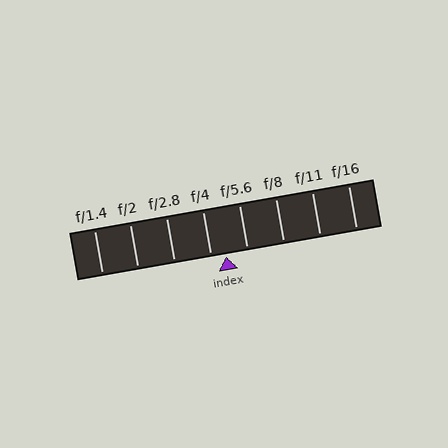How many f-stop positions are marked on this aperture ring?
There are 8 f-stop positions marked.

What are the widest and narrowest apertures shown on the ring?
The widest aperture shown is f/1.4 and the narrowest is f/16.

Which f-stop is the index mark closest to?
The index mark is closest to f/4.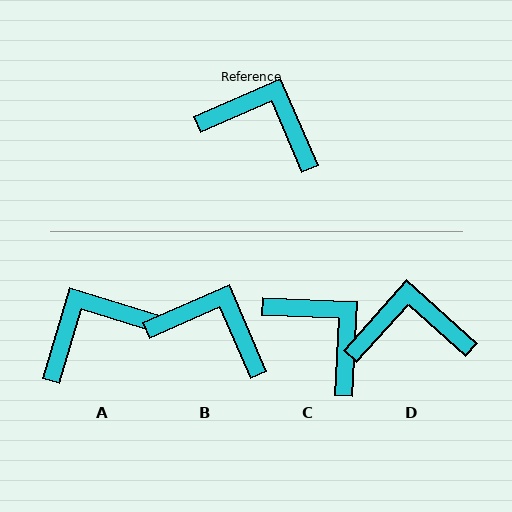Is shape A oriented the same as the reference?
No, it is off by about 50 degrees.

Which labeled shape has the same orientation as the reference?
B.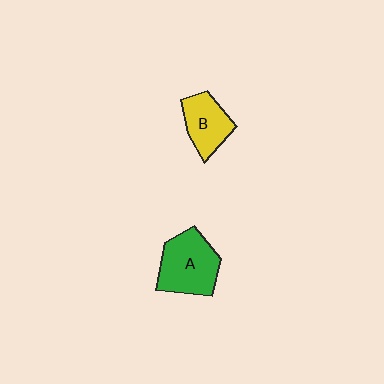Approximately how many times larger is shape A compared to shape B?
Approximately 1.4 times.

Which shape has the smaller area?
Shape B (yellow).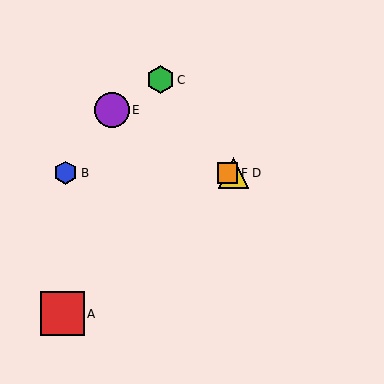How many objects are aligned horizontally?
3 objects (B, D, F) are aligned horizontally.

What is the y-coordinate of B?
Object B is at y≈173.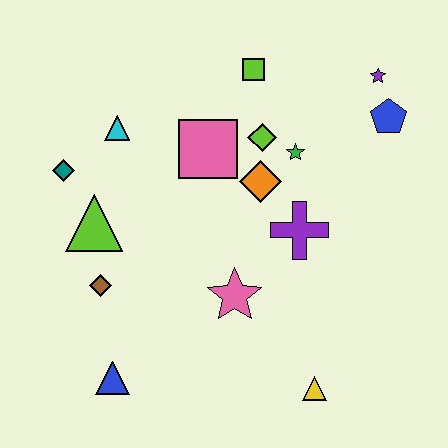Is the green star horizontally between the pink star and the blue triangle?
No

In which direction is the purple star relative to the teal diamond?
The purple star is to the right of the teal diamond.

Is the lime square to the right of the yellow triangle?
No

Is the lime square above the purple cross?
Yes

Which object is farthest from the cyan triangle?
The yellow triangle is farthest from the cyan triangle.